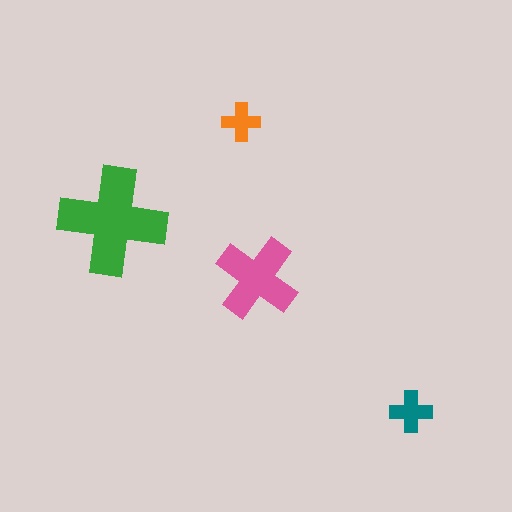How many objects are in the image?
There are 4 objects in the image.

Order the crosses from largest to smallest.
the green one, the pink one, the teal one, the orange one.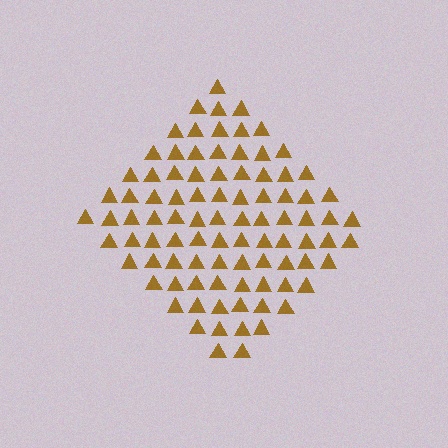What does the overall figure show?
The overall figure shows a diamond.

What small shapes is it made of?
It is made of small triangles.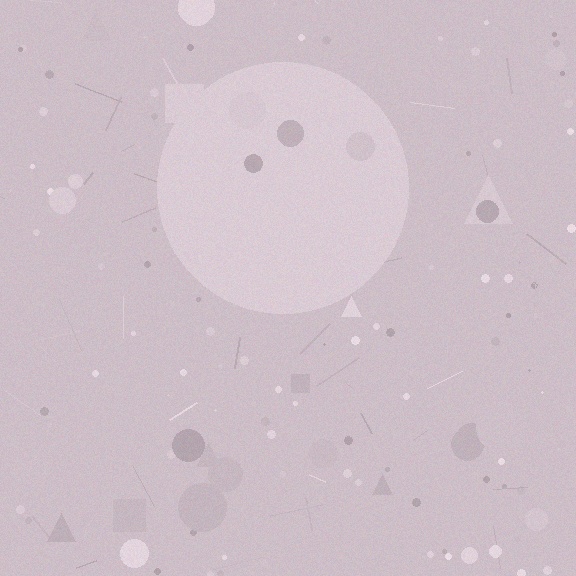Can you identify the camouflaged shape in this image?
The camouflaged shape is a circle.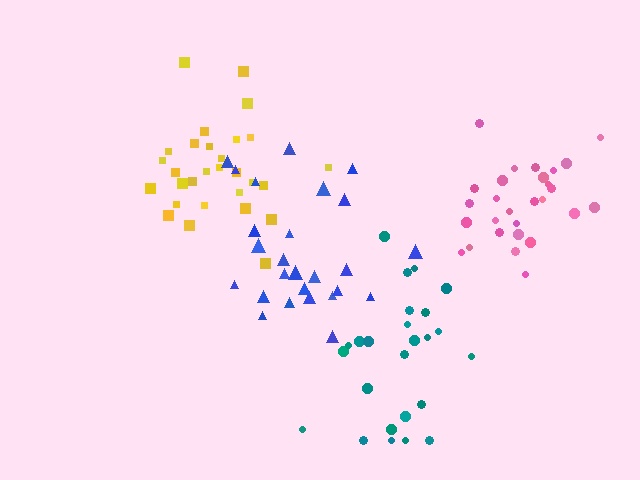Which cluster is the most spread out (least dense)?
Teal.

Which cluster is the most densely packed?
Yellow.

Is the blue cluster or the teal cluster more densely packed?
Blue.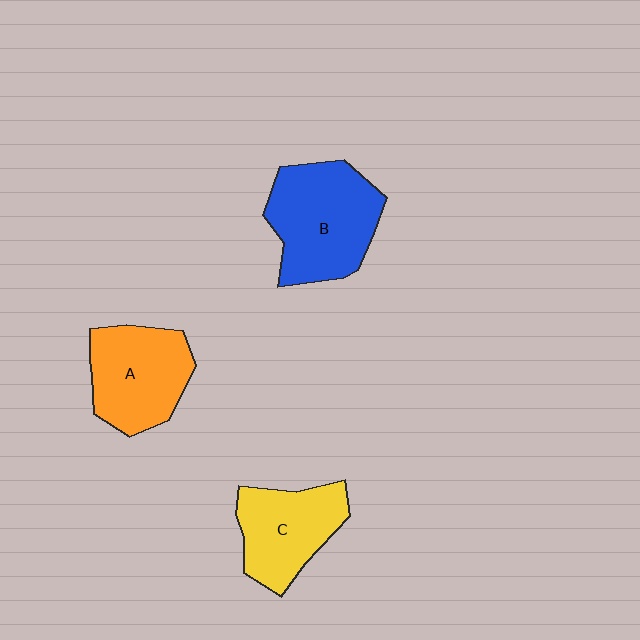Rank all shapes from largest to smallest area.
From largest to smallest: B (blue), A (orange), C (yellow).